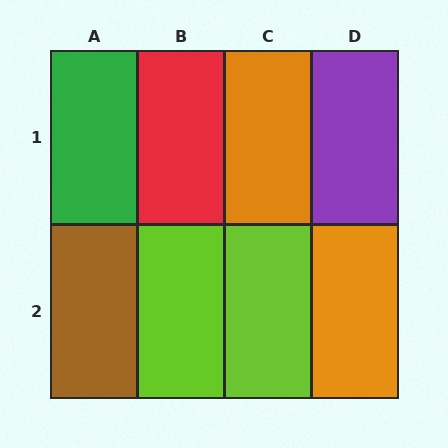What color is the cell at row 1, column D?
Purple.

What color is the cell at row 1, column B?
Red.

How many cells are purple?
1 cell is purple.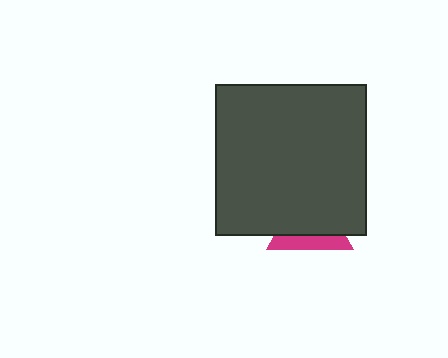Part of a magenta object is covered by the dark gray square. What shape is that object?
It is a triangle.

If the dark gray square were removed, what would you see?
You would see the complete magenta triangle.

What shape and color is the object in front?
The object in front is a dark gray square.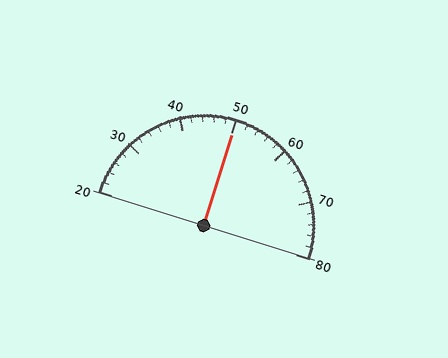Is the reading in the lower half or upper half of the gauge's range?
The reading is in the upper half of the range (20 to 80).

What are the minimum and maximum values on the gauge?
The gauge ranges from 20 to 80.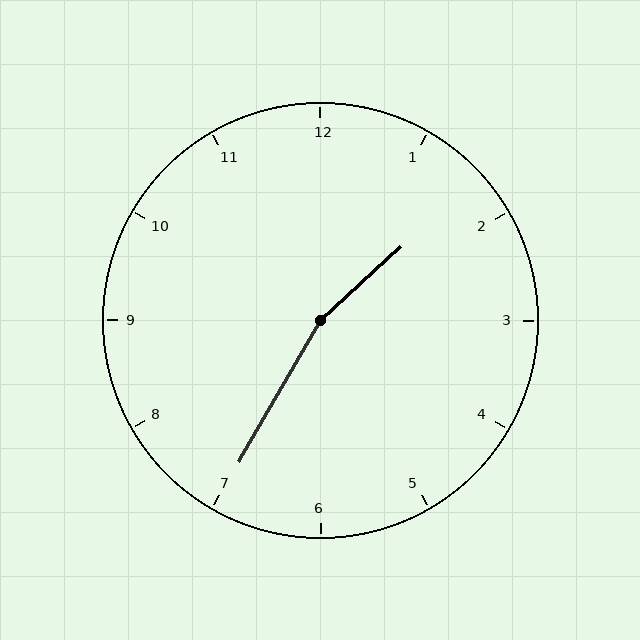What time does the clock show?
1:35.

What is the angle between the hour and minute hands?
Approximately 162 degrees.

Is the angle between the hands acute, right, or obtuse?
It is obtuse.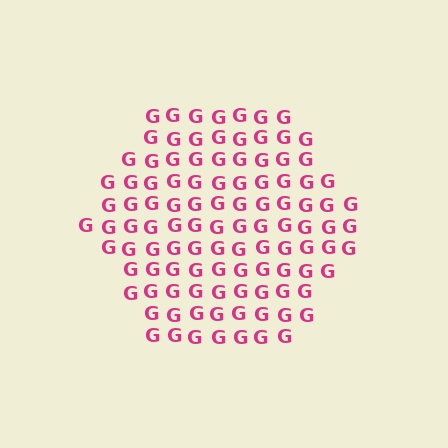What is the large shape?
The large shape is a hexagon.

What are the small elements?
The small elements are letter G's.